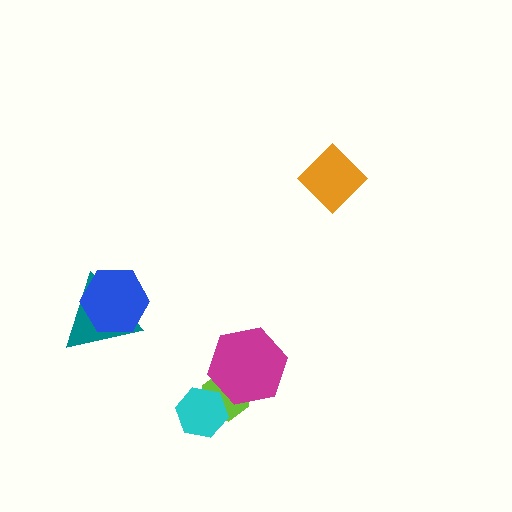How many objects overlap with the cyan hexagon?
1 object overlaps with the cyan hexagon.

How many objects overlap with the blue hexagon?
1 object overlaps with the blue hexagon.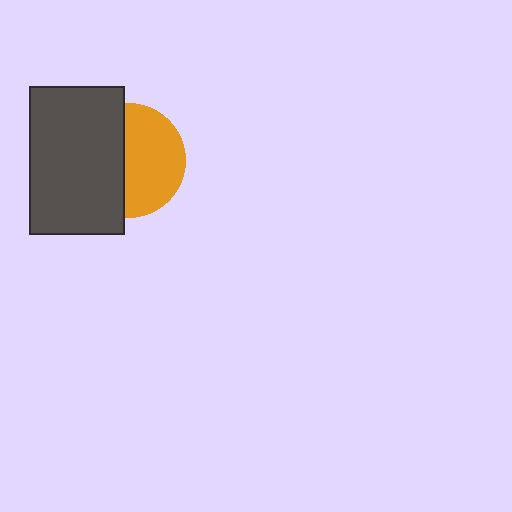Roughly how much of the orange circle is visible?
About half of it is visible (roughly 53%).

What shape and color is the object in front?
The object in front is a dark gray rectangle.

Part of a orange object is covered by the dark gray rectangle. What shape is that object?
It is a circle.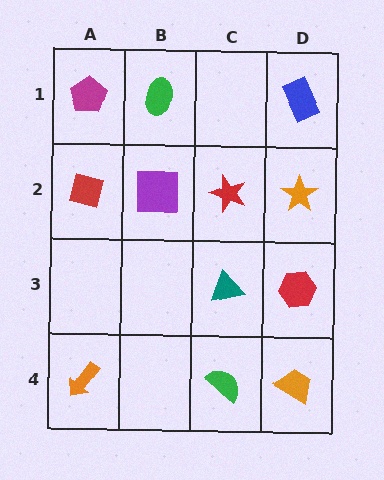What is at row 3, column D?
A red hexagon.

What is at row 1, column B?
A green ellipse.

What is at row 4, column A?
An orange arrow.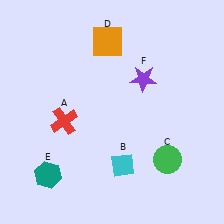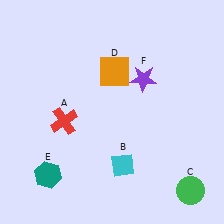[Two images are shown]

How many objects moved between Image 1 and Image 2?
2 objects moved between the two images.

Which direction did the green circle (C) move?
The green circle (C) moved down.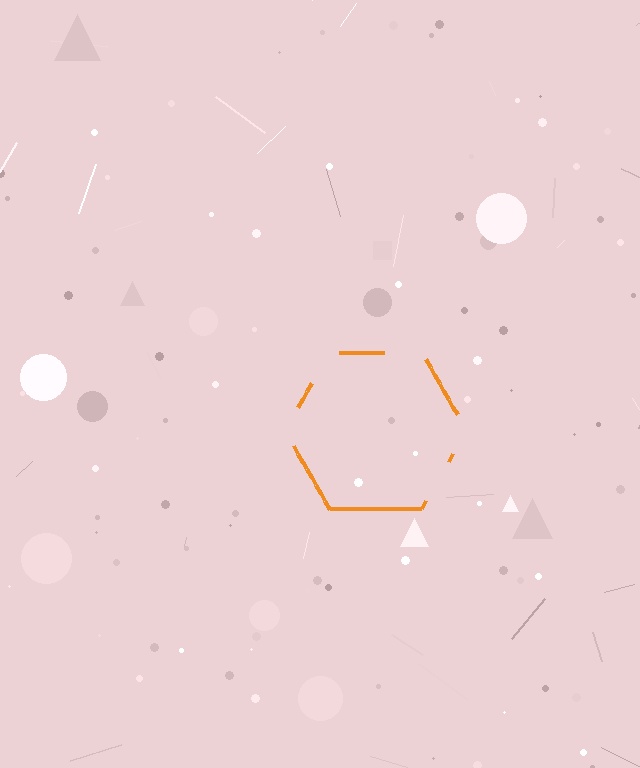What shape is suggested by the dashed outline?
The dashed outline suggests a hexagon.